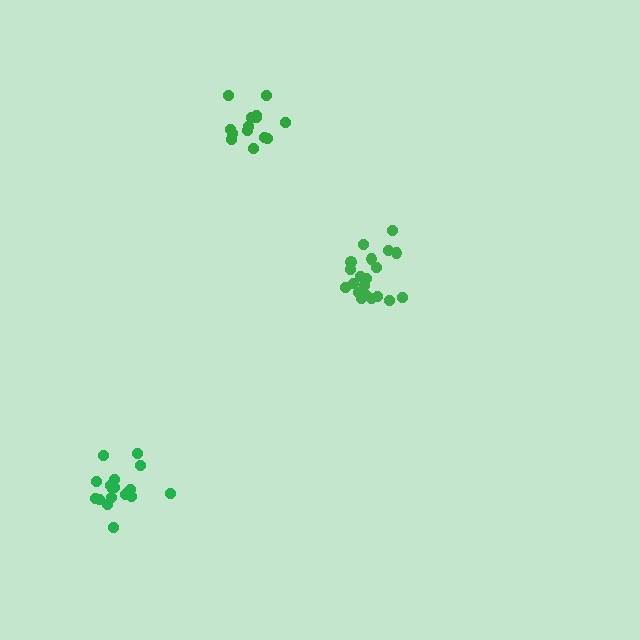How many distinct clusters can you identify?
There are 3 distinct clusters.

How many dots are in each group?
Group 1: 20 dots, Group 2: 18 dots, Group 3: 14 dots (52 total).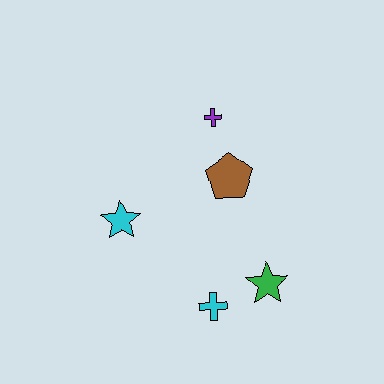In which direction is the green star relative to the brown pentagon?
The green star is below the brown pentagon.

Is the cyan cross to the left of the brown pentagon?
Yes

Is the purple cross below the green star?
No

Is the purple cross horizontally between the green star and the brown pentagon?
No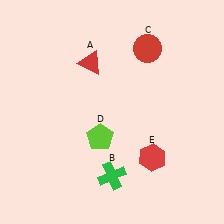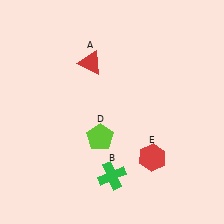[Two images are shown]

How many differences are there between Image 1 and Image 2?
There is 1 difference between the two images.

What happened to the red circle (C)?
The red circle (C) was removed in Image 2. It was in the top-right area of Image 1.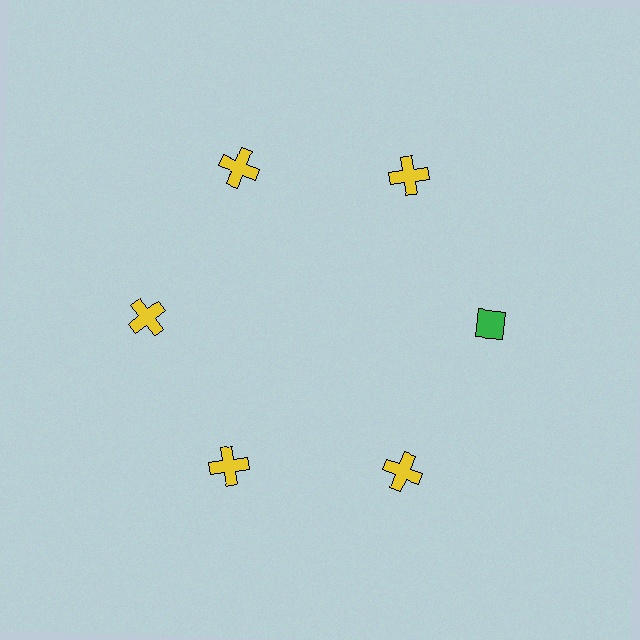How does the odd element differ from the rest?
It differs in both color (green instead of yellow) and shape (diamond instead of cross).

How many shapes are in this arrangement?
There are 6 shapes arranged in a ring pattern.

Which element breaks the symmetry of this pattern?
The green diamond at roughly the 3 o'clock position breaks the symmetry. All other shapes are yellow crosses.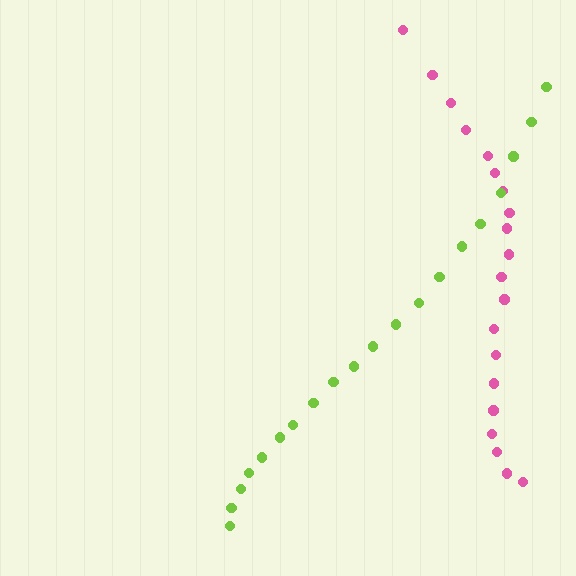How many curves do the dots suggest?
There are 2 distinct paths.